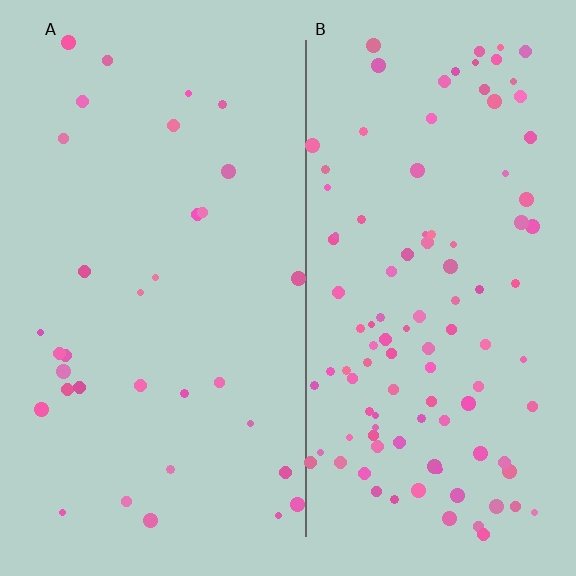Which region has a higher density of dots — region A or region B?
B (the right).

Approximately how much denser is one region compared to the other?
Approximately 3.2× — region B over region A.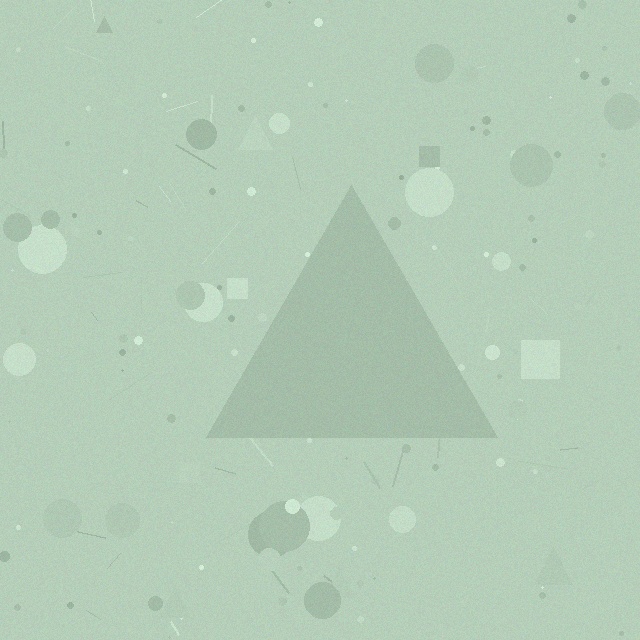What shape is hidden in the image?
A triangle is hidden in the image.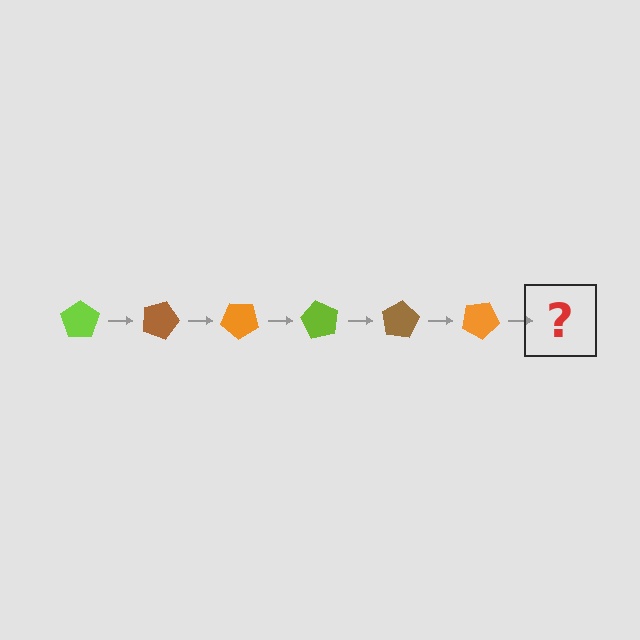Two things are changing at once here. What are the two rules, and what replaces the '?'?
The two rules are that it rotates 20 degrees each step and the color cycles through lime, brown, and orange. The '?' should be a lime pentagon, rotated 120 degrees from the start.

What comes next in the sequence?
The next element should be a lime pentagon, rotated 120 degrees from the start.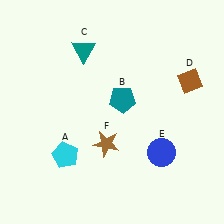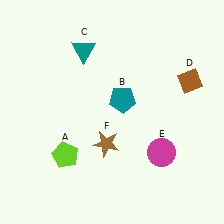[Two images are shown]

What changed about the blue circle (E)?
In Image 1, E is blue. In Image 2, it changed to magenta.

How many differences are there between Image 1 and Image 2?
There are 2 differences between the two images.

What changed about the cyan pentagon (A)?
In Image 1, A is cyan. In Image 2, it changed to lime.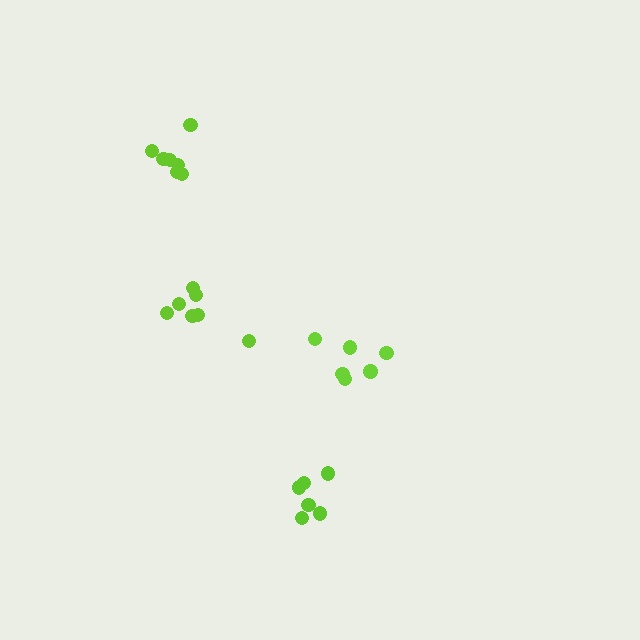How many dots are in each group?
Group 1: 6 dots, Group 2: 7 dots, Group 3: 6 dots, Group 4: 7 dots (26 total).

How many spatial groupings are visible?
There are 4 spatial groupings.